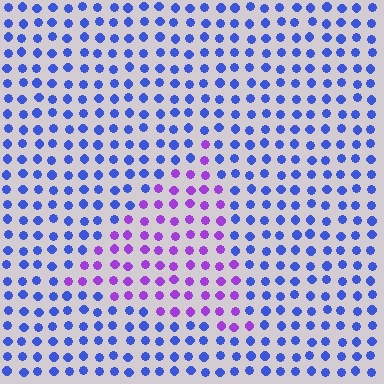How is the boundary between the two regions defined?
The boundary is defined purely by a slight shift in hue (about 50 degrees). Spacing, size, and orientation are identical on both sides.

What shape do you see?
I see a triangle.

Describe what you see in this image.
The image is filled with small blue elements in a uniform arrangement. A triangle-shaped region is visible where the elements are tinted to a slightly different hue, forming a subtle color boundary.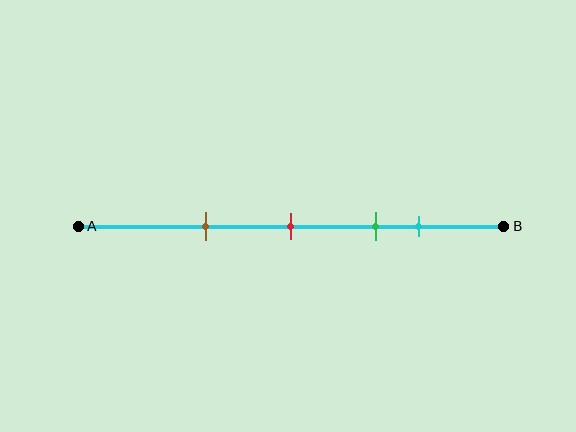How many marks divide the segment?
There are 4 marks dividing the segment.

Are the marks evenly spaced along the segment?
No, the marks are not evenly spaced.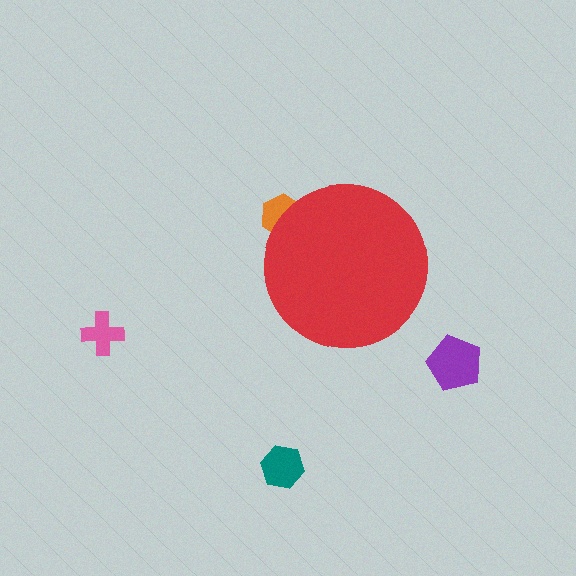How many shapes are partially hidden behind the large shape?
1 shape is partially hidden.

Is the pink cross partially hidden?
No, the pink cross is fully visible.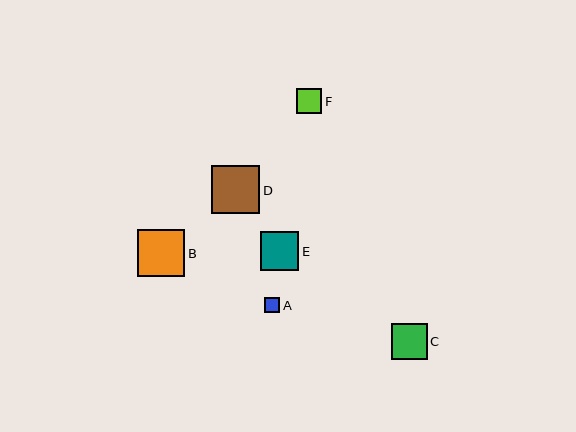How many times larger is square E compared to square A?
Square E is approximately 2.5 times the size of square A.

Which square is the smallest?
Square A is the smallest with a size of approximately 16 pixels.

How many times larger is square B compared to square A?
Square B is approximately 3.0 times the size of square A.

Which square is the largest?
Square D is the largest with a size of approximately 48 pixels.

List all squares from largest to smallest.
From largest to smallest: D, B, E, C, F, A.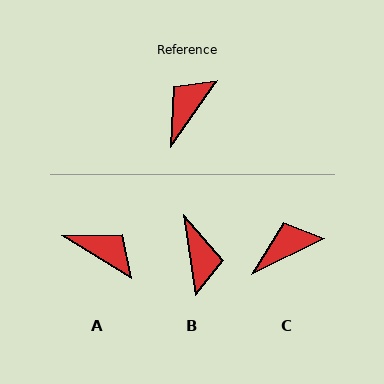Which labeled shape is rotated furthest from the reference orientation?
B, about 136 degrees away.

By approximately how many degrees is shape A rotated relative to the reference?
Approximately 86 degrees clockwise.